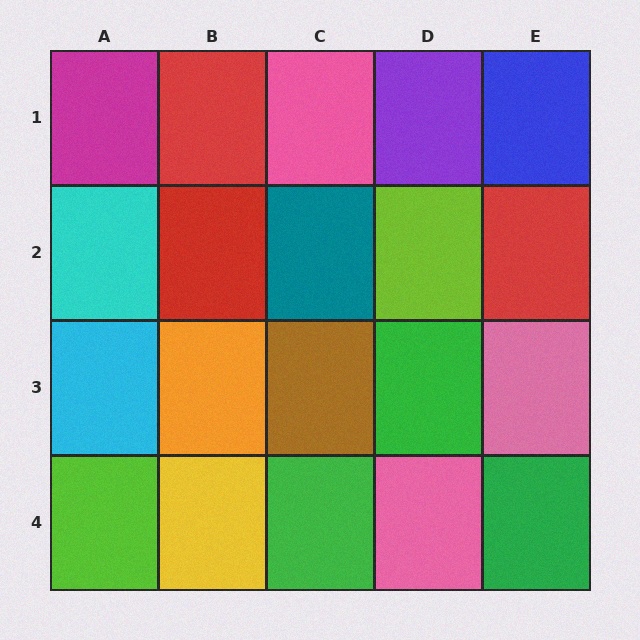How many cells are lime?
2 cells are lime.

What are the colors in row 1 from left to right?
Magenta, red, pink, purple, blue.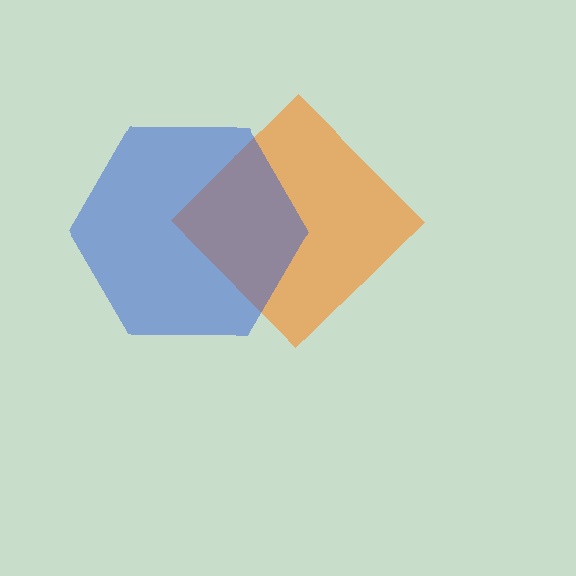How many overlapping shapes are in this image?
There are 2 overlapping shapes in the image.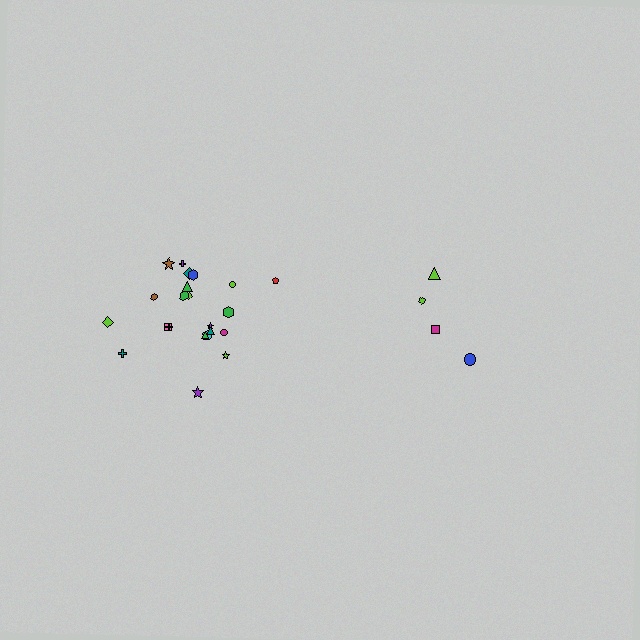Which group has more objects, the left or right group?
The left group.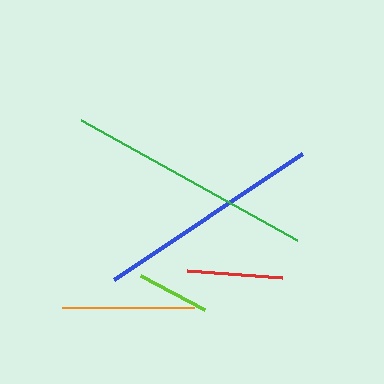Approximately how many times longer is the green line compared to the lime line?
The green line is approximately 3.4 times the length of the lime line.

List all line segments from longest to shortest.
From longest to shortest: green, blue, orange, red, lime.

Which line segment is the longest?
The green line is the longest at approximately 246 pixels.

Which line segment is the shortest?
The lime line is the shortest at approximately 72 pixels.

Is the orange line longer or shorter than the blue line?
The blue line is longer than the orange line.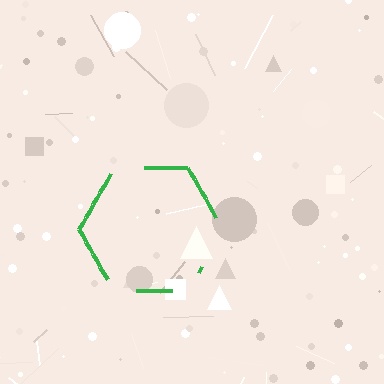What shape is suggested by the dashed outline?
The dashed outline suggests a hexagon.